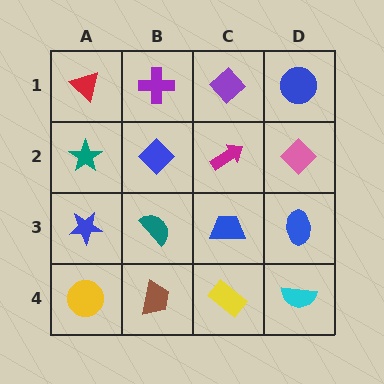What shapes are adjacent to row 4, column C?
A blue trapezoid (row 3, column C), a brown trapezoid (row 4, column B), a cyan semicircle (row 4, column D).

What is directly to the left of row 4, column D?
A yellow rectangle.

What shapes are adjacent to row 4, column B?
A teal semicircle (row 3, column B), a yellow circle (row 4, column A), a yellow rectangle (row 4, column C).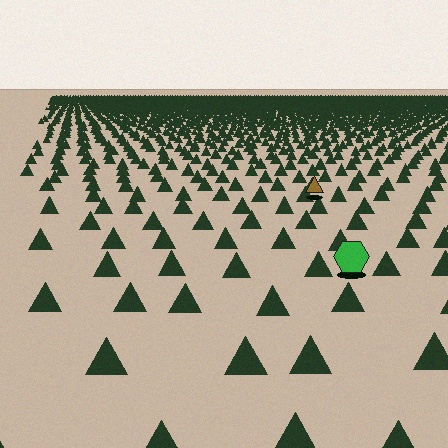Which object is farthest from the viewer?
The brown triangle is farthest from the viewer. It appears smaller and the ground texture around it is denser.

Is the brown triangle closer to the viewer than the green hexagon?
No. The green hexagon is closer — you can tell from the texture gradient: the ground texture is coarser near it.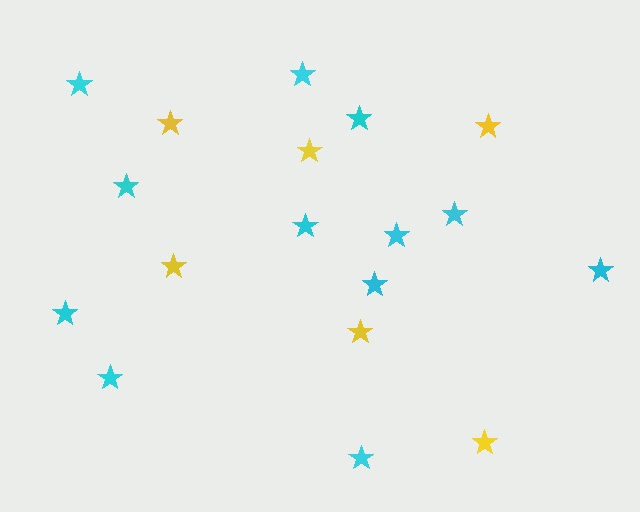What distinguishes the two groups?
There are 2 groups: one group of yellow stars (6) and one group of cyan stars (12).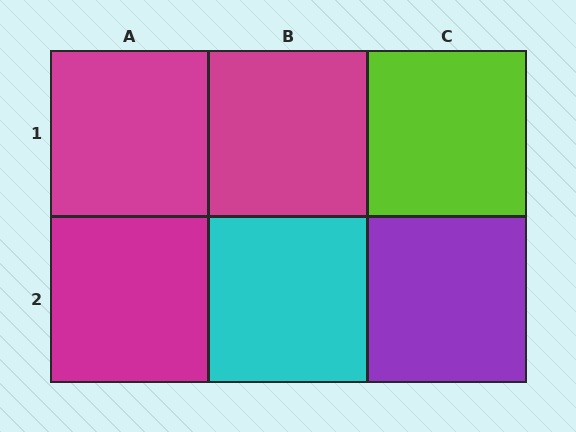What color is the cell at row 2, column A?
Magenta.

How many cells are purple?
1 cell is purple.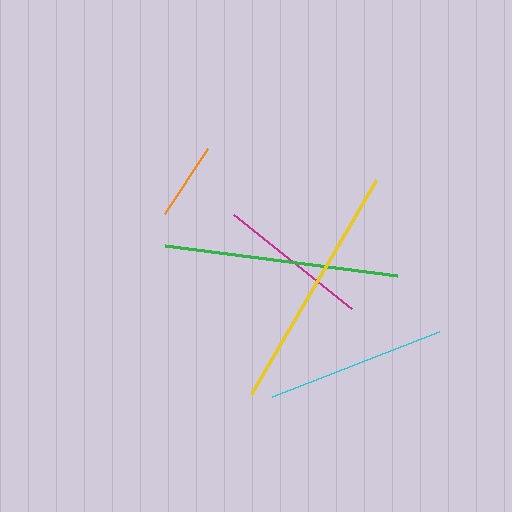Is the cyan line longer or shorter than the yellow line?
The yellow line is longer than the cyan line.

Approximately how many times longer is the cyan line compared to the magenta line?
The cyan line is approximately 1.2 times the length of the magenta line.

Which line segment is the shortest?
The orange line is the shortest at approximately 77 pixels.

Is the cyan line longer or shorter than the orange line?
The cyan line is longer than the orange line.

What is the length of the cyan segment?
The cyan segment is approximately 180 pixels long.